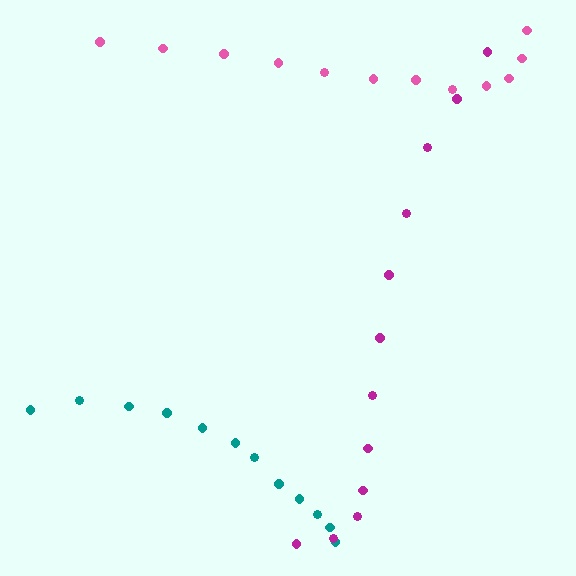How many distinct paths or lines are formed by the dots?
There are 3 distinct paths.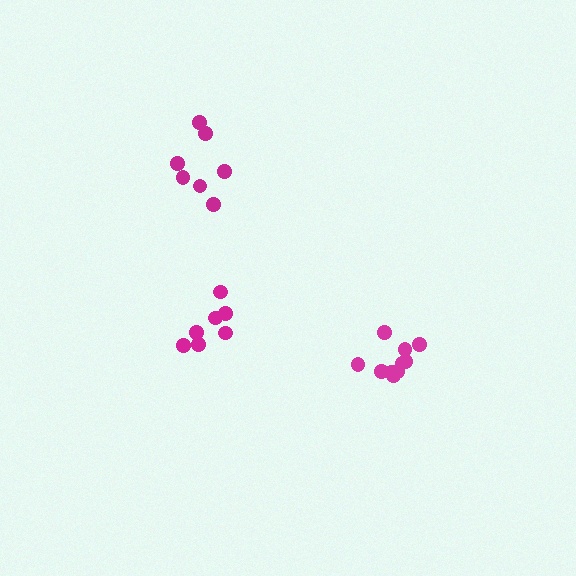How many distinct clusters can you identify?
There are 3 distinct clusters.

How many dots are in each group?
Group 1: 7 dots, Group 2: 10 dots, Group 3: 7 dots (24 total).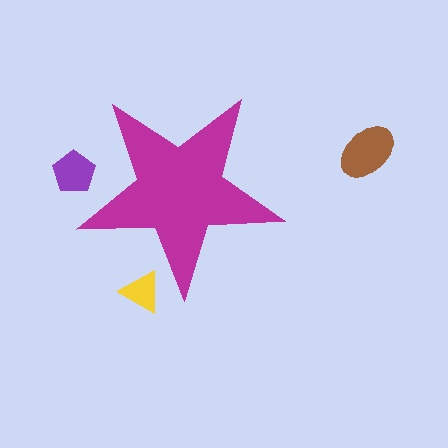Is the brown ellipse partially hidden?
No, the brown ellipse is fully visible.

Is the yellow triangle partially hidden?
Yes, the yellow triangle is partially hidden behind the magenta star.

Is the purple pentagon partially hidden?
Yes, the purple pentagon is partially hidden behind the magenta star.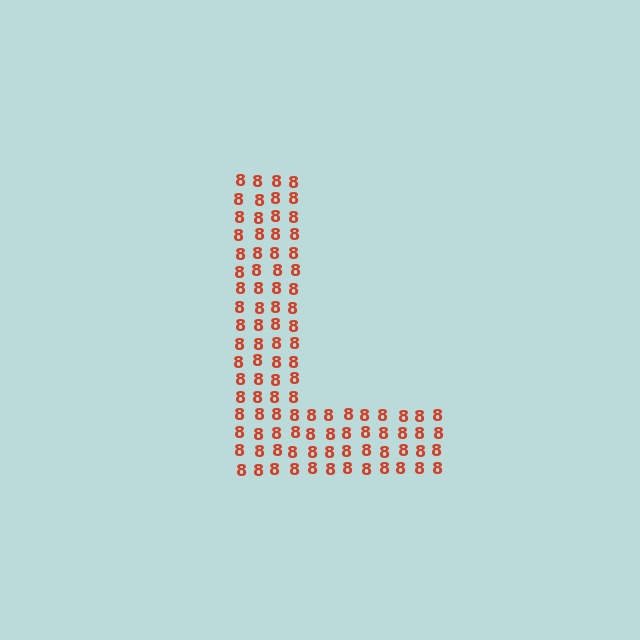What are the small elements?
The small elements are digit 8's.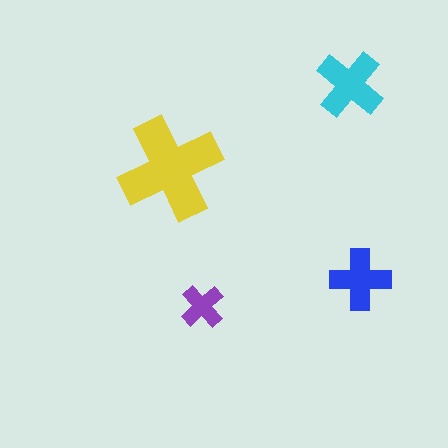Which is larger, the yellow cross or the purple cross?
The yellow one.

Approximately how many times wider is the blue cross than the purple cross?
About 1.5 times wider.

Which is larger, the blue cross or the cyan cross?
The cyan one.